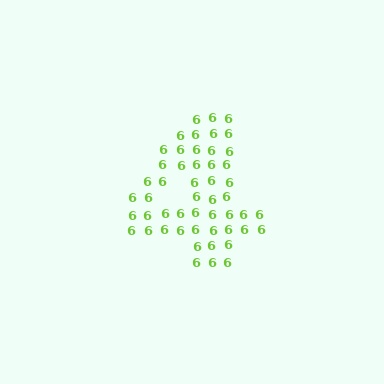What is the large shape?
The large shape is the digit 4.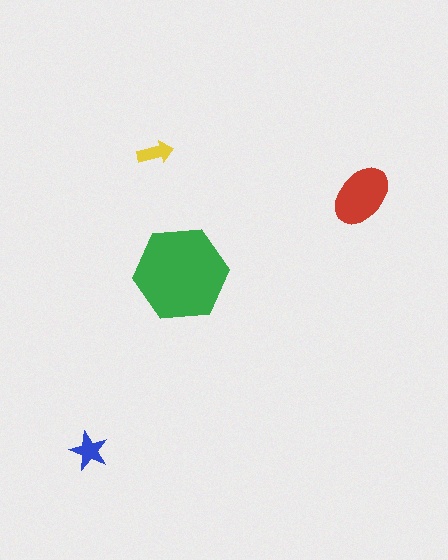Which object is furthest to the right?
The red ellipse is rightmost.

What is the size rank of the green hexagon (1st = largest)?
1st.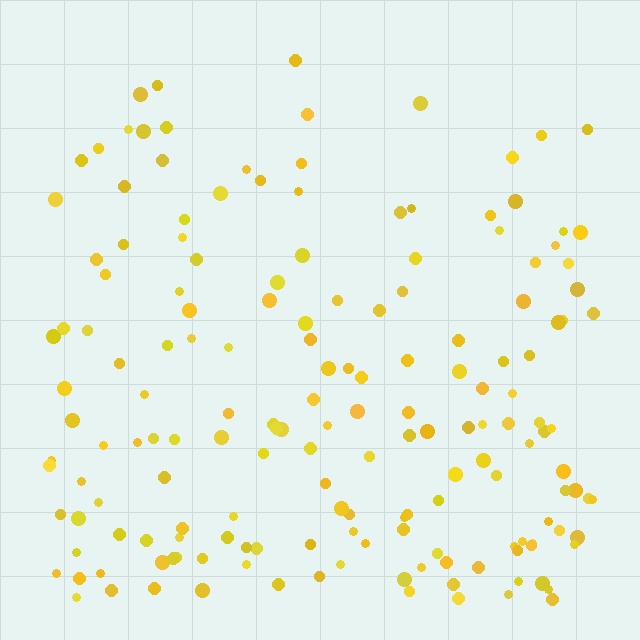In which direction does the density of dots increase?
From top to bottom, with the bottom side densest.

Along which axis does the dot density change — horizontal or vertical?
Vertical.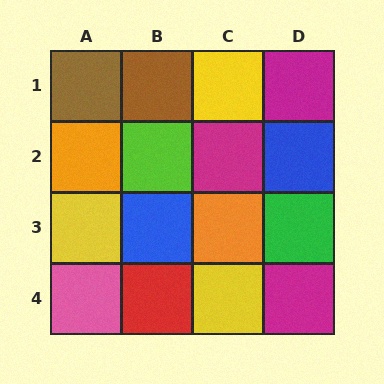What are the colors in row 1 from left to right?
Brown, brown, yellow, magenta.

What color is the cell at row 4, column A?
Pink.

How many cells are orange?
2 cells are orange.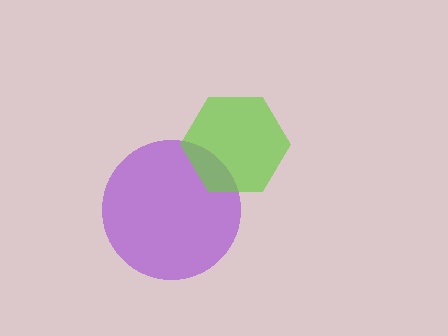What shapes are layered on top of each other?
The layered shapes are: a purple circle, a lime hexagon.